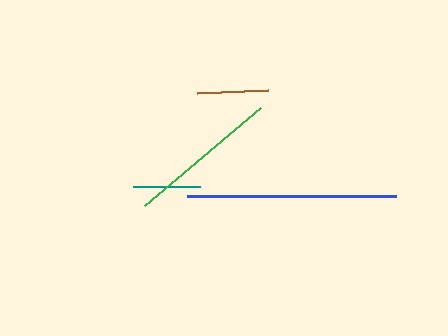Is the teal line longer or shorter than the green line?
The green line is longer than the teal line.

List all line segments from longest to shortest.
From longest to shortest: blue, green, brown, teal.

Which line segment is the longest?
The blue line is the longest at approximately 209 pixels.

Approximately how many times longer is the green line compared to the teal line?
The green line is approximately 2.3 times the length of the teal line.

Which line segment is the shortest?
The teal line is the shortest at approximately 67 pixels.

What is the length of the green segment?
The green segment is approximately 152 pixels long.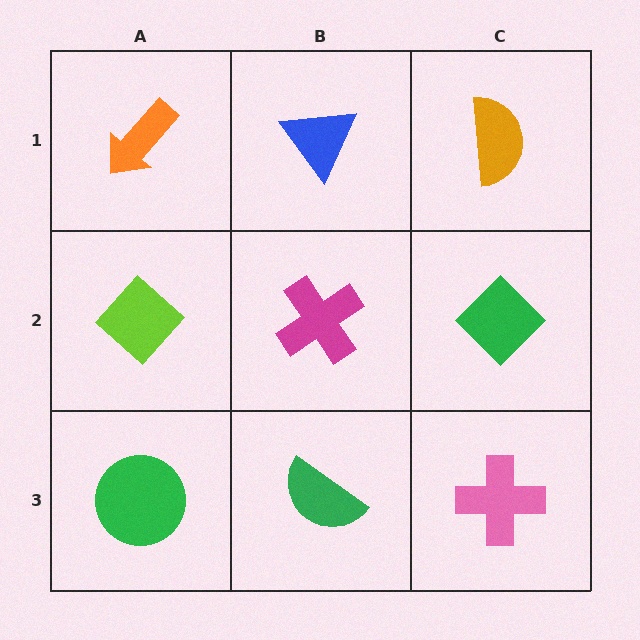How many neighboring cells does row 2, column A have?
3.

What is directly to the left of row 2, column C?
A magenta cross.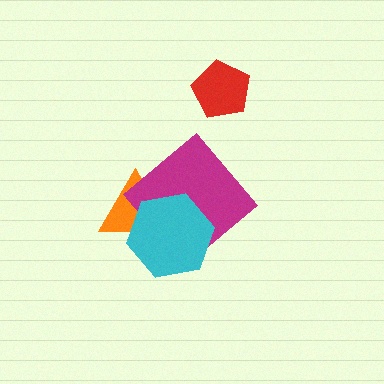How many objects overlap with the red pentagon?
0 objects overlap with the red pentagon.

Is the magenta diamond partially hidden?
Yes, it is partially covered by another shape.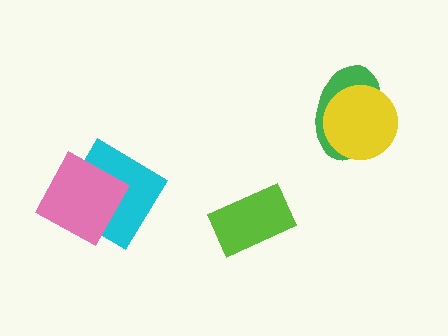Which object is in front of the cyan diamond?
The pink square is in front of the cyan diamond.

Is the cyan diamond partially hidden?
Yes, it is partially covered by another shape.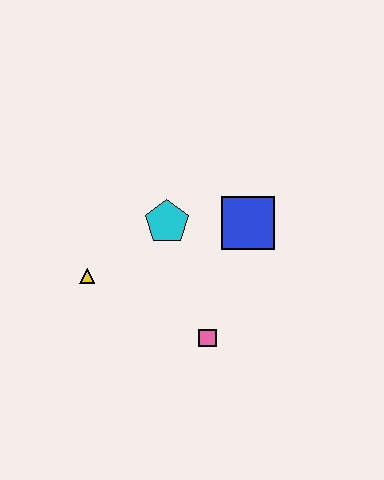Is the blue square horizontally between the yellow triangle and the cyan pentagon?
No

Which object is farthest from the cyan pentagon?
The pink square is farthest from the cyan pentagon.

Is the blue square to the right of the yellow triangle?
Yes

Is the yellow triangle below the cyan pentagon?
Yes